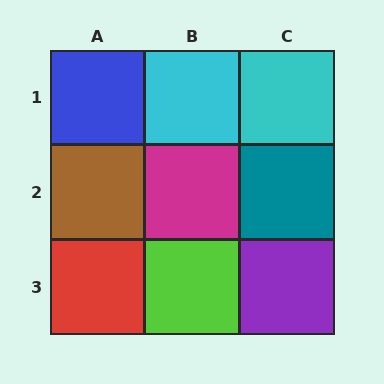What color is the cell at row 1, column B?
Cyan.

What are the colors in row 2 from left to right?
Brown, magenta, teal.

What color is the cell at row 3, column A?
Red.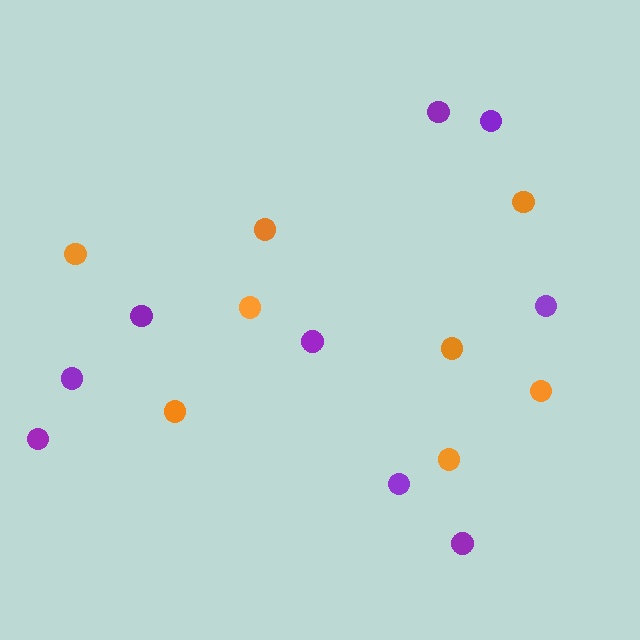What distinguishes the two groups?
There are 2 groups: one group of purple circles (9) and one group of orange circles (8).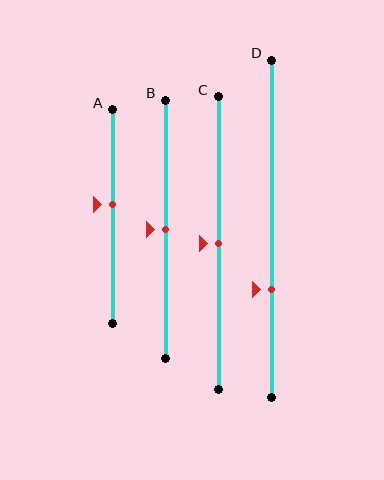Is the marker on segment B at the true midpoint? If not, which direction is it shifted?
Yes, the marker on segment B is at the true midpoint.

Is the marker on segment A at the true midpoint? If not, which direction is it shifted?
No, the marker on segment A is shifted upward by about 6% of the segment length.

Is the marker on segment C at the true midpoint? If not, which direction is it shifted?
Yes, the marker on segment C is at the true midpoint.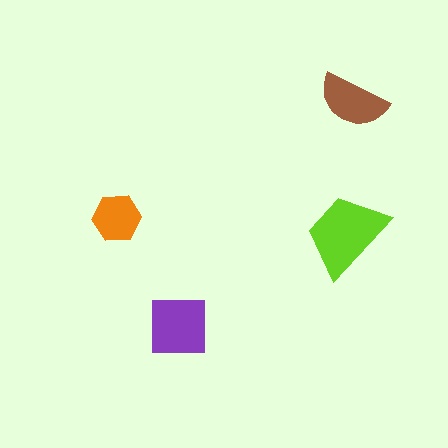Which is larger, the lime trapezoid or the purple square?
The lime trapezoid.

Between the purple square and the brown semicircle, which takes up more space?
The purple square.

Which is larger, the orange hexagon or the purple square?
The purple square.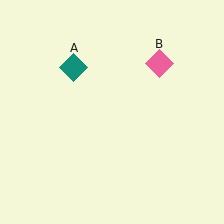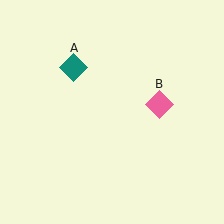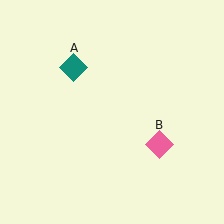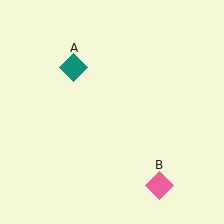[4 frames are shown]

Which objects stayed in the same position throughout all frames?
Teal diamond (object A) remained stationary.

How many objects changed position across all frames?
1 object changed position: pink diamond (object B).